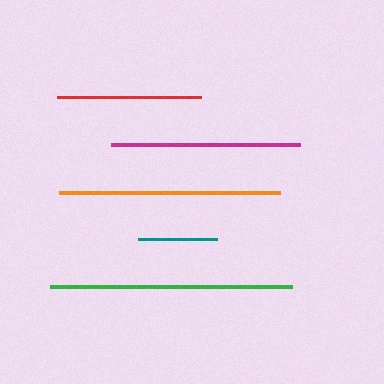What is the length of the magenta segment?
The magenta segment is approximately 189 pixels long.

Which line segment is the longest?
The green line is the longest at approximately 242 pixels.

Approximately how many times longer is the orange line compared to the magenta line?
The orange line is approximately 1.2 times the length of the magenta line.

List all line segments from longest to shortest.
From longest to shortest: green, orange, magenta, red, teal.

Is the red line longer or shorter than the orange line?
The orange line is longer than the red line.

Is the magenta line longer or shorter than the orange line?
The orange line is longer than the magenta line.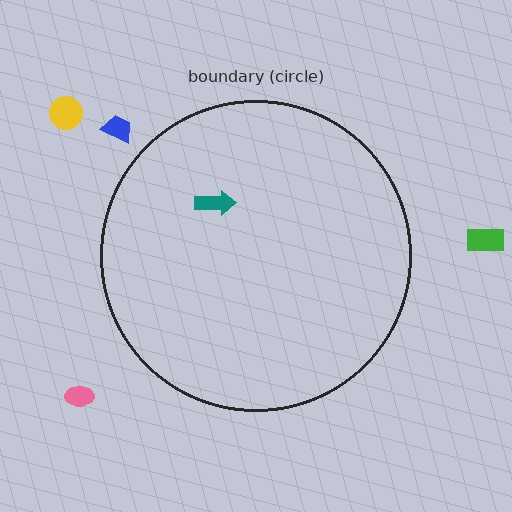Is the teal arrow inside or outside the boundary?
Inside.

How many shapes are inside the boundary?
1 inside, 4 outside.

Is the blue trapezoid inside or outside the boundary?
Outside.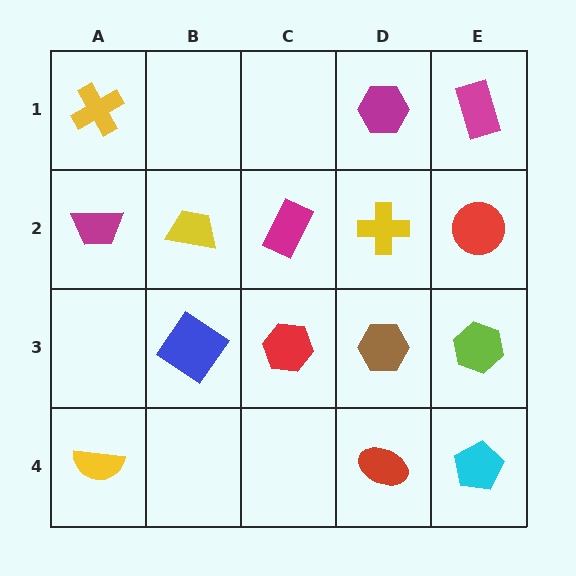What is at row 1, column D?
A magenta hexagon.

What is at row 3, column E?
A lime hexagon.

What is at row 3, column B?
A blue diamond.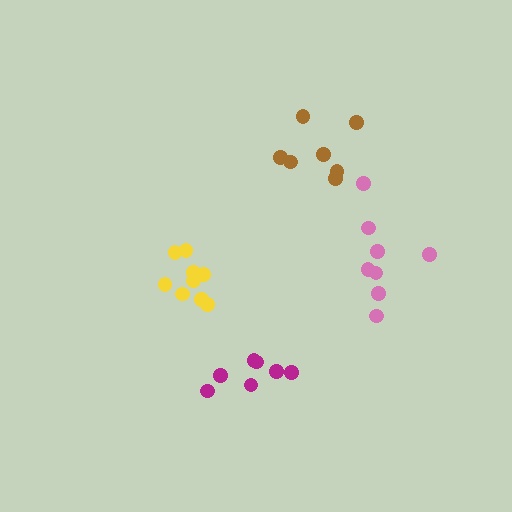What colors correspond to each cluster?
The clusters are colored: magenta, pink, yellow, brown.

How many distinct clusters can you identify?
There are 4 distinct clusters.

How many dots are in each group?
Group 1: 7 dots, Group 2: 8 dots, Group 3: 9 dots, Group 4: 7 dots (31 total).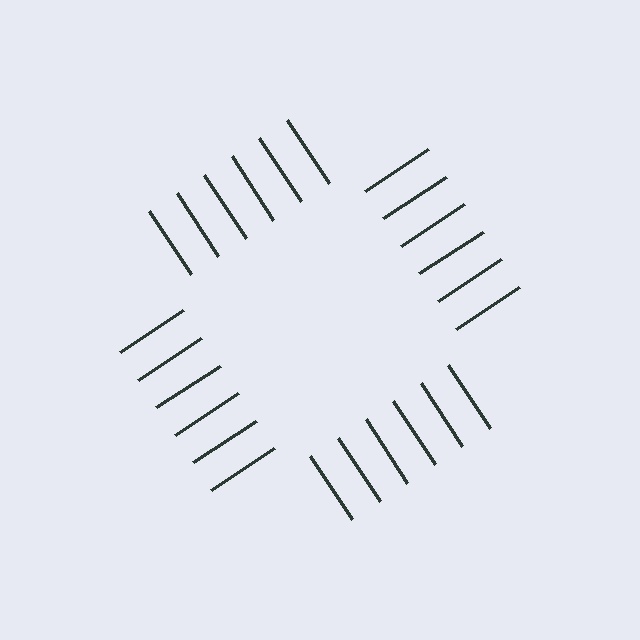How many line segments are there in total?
24 — 6 along each of the 4 edges.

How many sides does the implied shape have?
4 sides — the line-ends trace a square.